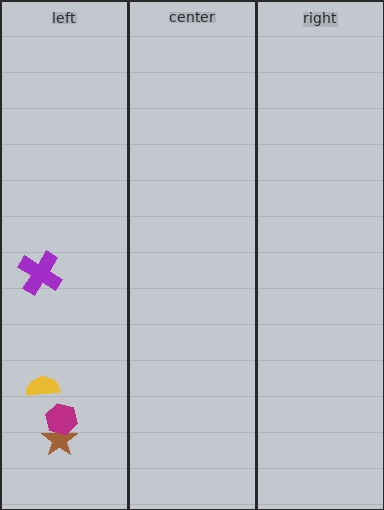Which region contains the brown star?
The left region.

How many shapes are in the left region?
4.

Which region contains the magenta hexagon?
The left region.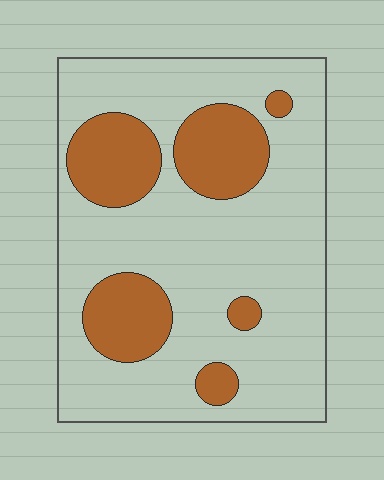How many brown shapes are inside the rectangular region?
6.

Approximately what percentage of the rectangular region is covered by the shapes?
Approximately 25%.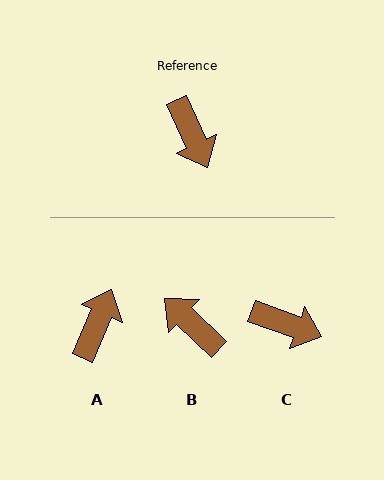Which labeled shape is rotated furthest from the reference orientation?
B, about 158 degrees away.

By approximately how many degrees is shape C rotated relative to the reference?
Approximately 45 degrees counter-clockwise.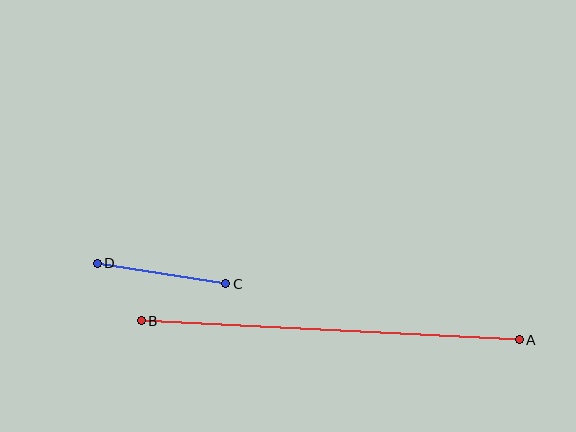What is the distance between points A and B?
The distance is approximately 378 pixels.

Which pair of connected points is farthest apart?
Points A and B are farthest apart.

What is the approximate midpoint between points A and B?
The midpoint is at approximately (330, 330) pixels.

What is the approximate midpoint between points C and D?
The midpoint is at approximately (161, 274) pixels.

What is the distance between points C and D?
The distance is approximately 130 pixels.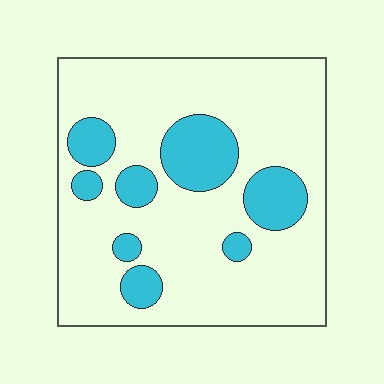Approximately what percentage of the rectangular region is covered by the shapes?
Approximately 20%.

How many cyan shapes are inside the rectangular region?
8.